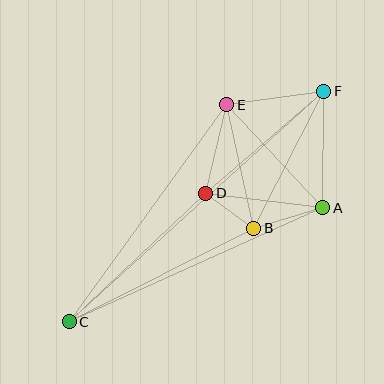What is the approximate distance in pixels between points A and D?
The distance between A and D is approximately 118 pixels.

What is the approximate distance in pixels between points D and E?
The distance between D and E is approximately 91 pixels.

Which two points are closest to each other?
Points B and D are closest to each other.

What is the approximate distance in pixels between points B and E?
The distance between B and E is approximately 126 pixels.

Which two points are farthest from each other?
Points C and F are farthest from each other.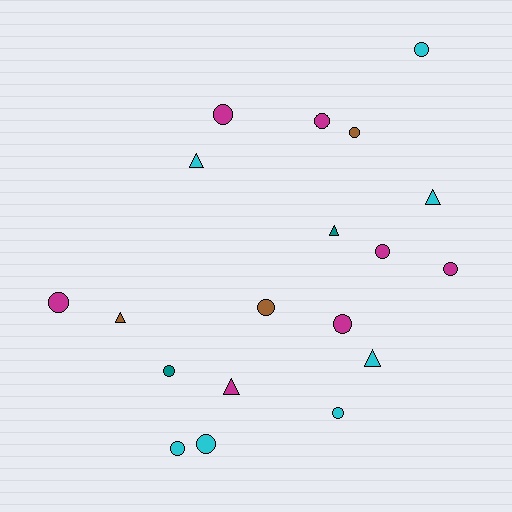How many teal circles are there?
There is 1 teal circle.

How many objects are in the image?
There are 19 objects.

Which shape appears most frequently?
Circle, with 13 objects.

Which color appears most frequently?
Magenta, with 7 objects.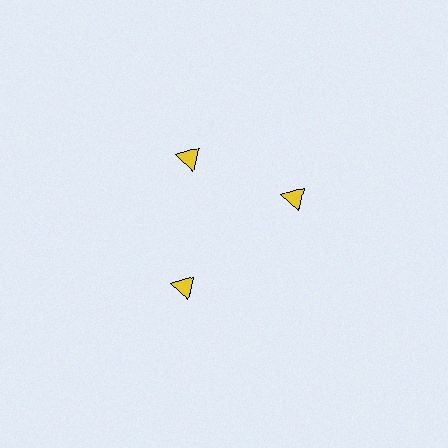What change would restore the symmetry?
The symmetry would be restored by rotating it back into even spacing with its neighbors so that all 3 triangles sit at equal angles and equal distance from the center.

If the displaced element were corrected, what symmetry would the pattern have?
It would have 3-fold rotational symmetry — the pattern would map onto itself every 120 degrees.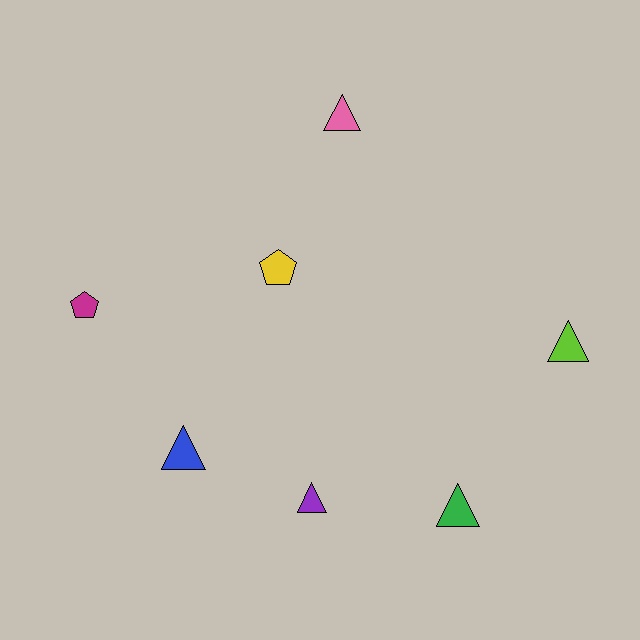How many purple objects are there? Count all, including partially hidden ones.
There is 1 purple object.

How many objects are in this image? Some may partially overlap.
There are 7 objects.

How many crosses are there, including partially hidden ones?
There are no crosses.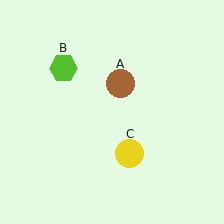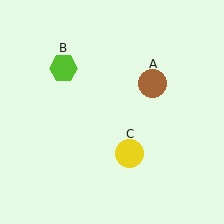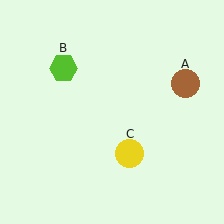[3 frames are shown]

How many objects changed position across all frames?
1 object changed position: brown circle (object A).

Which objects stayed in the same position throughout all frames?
Lime hexagon (object B) and yellow circle (object C) remained stationary.